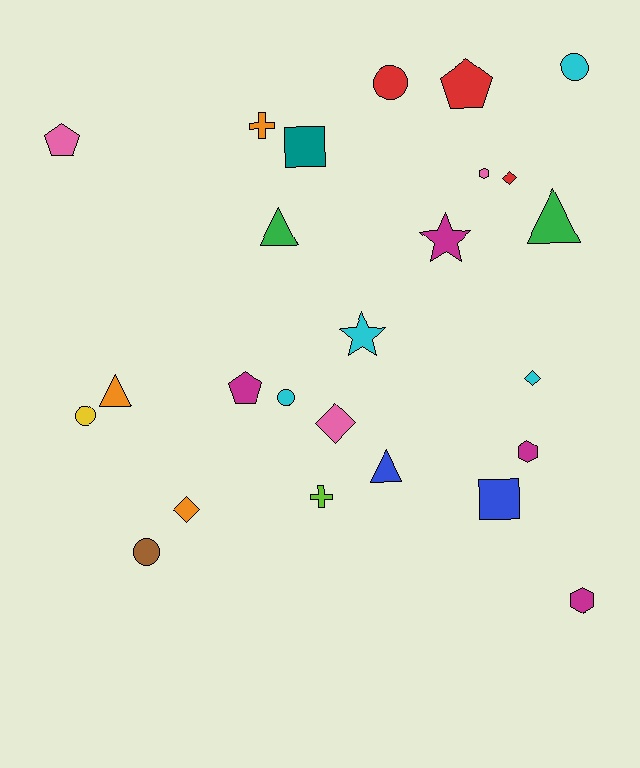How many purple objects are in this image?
There are no purple objects.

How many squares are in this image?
There are 2 squares.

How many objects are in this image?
There are 25 objects.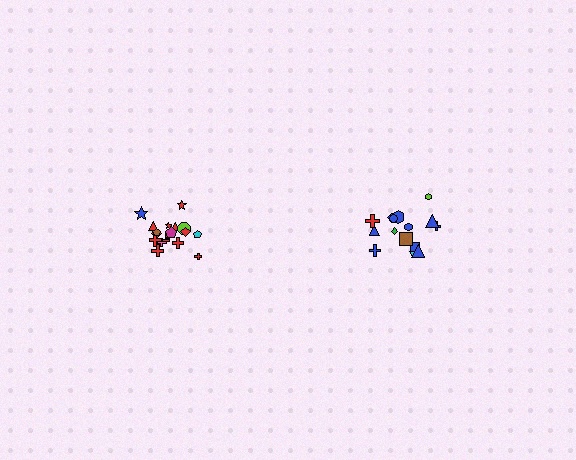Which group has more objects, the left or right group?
The left group.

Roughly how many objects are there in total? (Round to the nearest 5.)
Roughly 35 objects in total.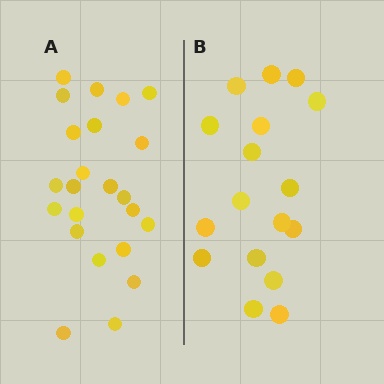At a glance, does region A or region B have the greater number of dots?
Region A (the left region) has more dots.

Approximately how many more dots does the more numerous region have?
Region A has about 6 more dots than region B.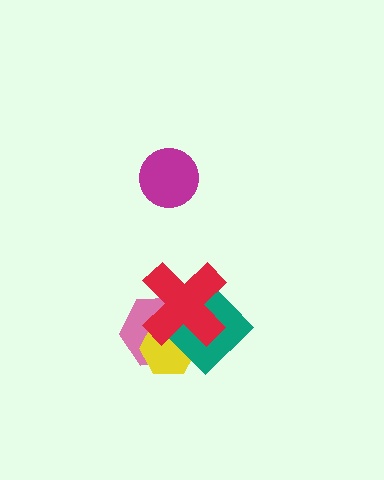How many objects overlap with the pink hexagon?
3 objects overlap with the pink hexagon.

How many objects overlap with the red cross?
3 objects overlap with the red cross.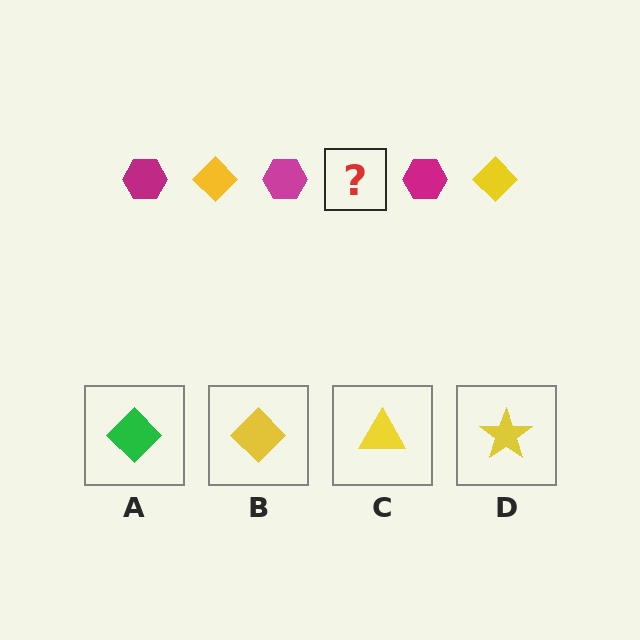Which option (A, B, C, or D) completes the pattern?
B.